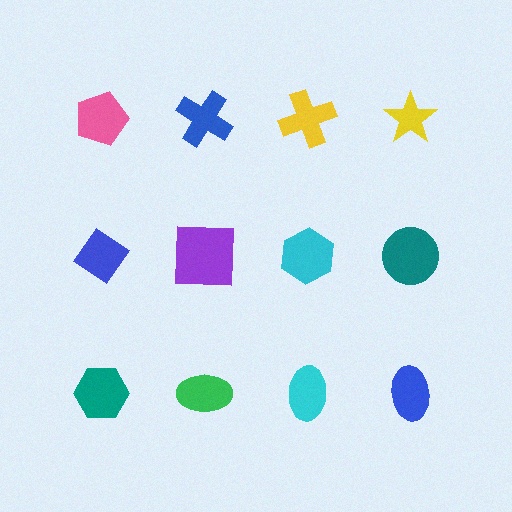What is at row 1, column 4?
A yellow star.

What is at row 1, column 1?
A pink pentagon.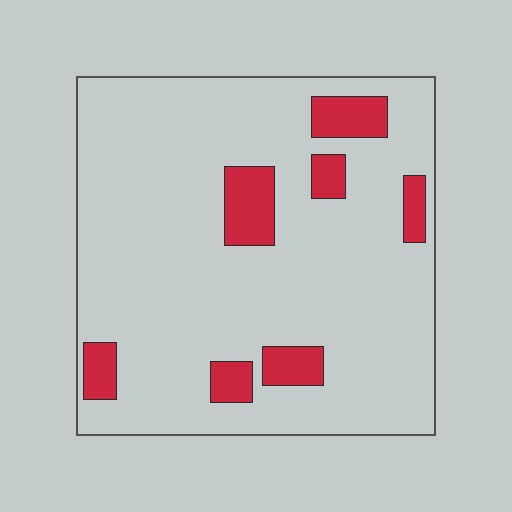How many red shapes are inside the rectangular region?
7.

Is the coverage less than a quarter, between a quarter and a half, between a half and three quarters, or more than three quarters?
Less than a quarter.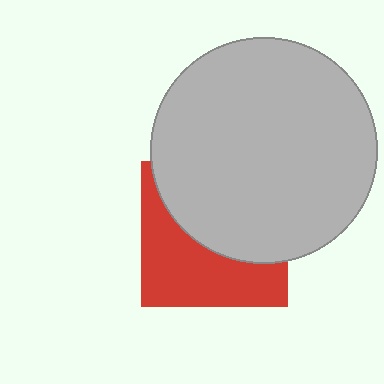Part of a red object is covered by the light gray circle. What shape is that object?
It is a square.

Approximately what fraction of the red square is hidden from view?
Roughly 53% of the red square is hidden behind the light gray circle.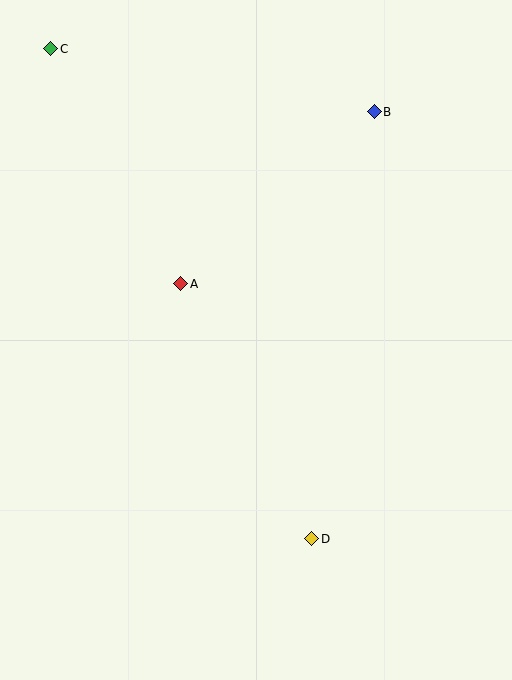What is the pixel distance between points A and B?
The distance between A and B is 258 pixels.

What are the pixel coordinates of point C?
Point C is at (51, 49).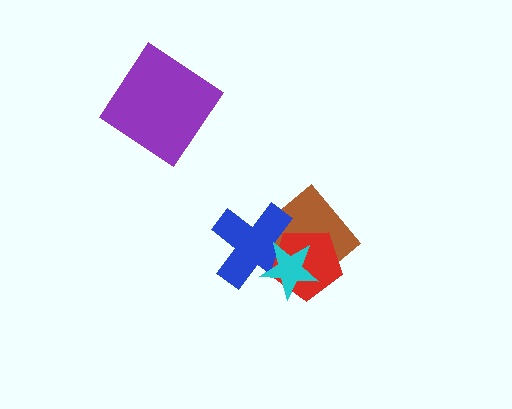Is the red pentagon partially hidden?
Yes, it is partially covered by another shape.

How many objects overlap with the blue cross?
3 objects overlap with the blue cross.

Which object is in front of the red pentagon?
The cyan star is in front of the red pentagon.